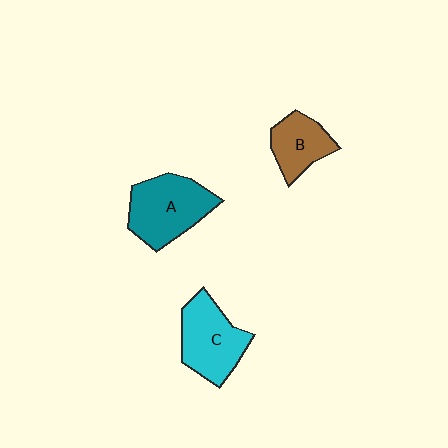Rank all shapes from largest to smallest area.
From largest to smallest: A (teal), C (cyan), B (brown).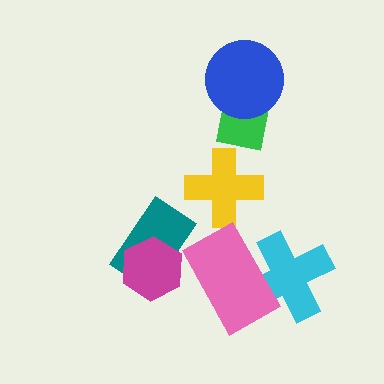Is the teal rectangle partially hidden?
Yes, it is partially covered by another shape.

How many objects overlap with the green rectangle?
1 object overlaps with the green rectangle.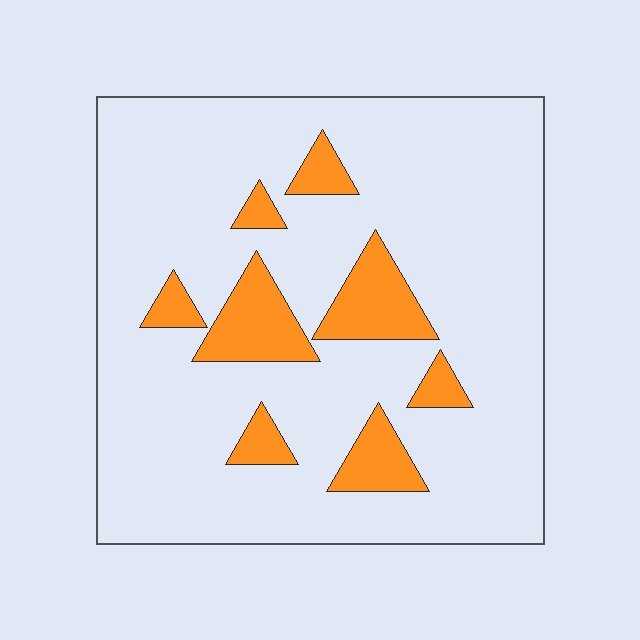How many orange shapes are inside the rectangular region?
8.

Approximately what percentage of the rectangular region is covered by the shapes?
Approximately 15%.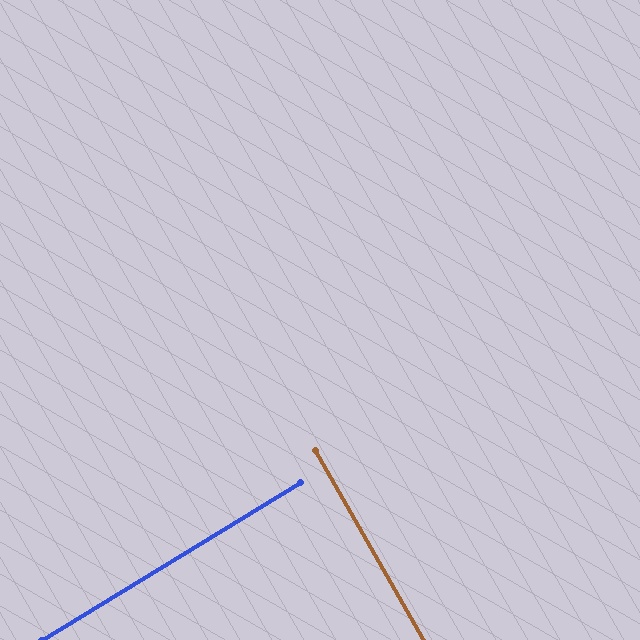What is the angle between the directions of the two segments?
Approximately 88 degrees.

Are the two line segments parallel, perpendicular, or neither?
Perpendicular — they meet at approximately 88°.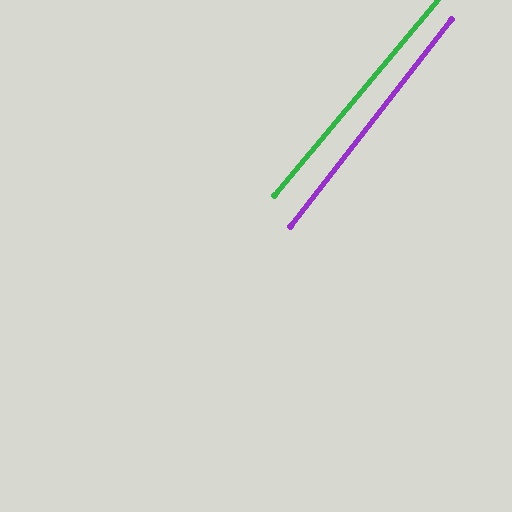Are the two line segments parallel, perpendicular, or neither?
Parallel — their directions differ by only 1.7°.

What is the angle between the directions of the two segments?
Approximately 2 degrees.